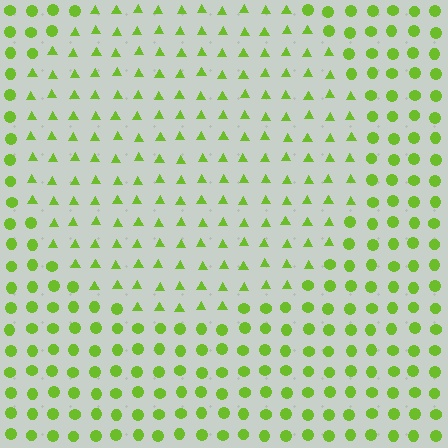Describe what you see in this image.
The image is filled with small lime elements arranged in a uniform grid. A circle-shaped region contains triangles, while the surrounding area contains circles. The boundary is defined purely by the change in element shape.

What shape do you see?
I see a circle.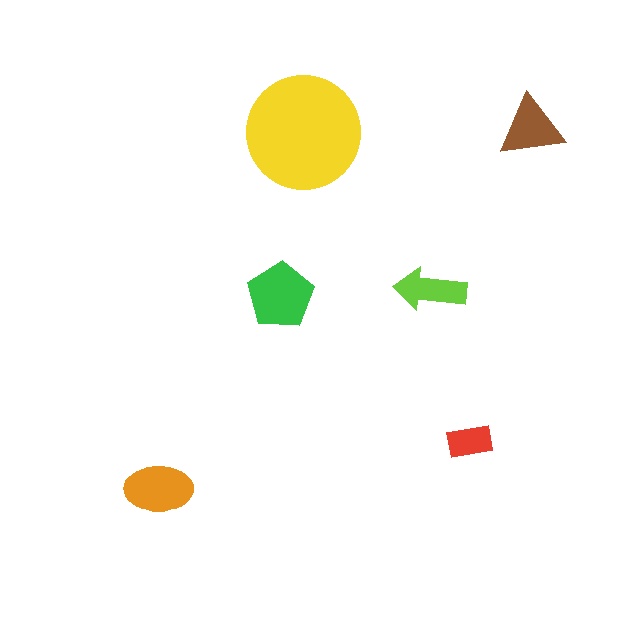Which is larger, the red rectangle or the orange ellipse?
The orange ellipse.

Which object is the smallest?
The red rectangle.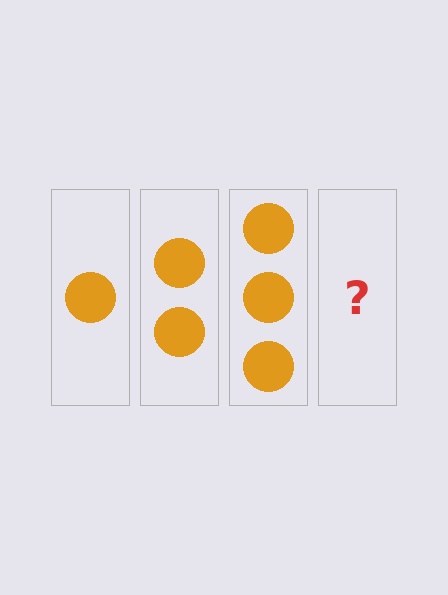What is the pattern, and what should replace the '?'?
The pattern is that each step adds one more circle. The '?' should be 4 circles.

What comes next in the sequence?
The next element should be 4 circles.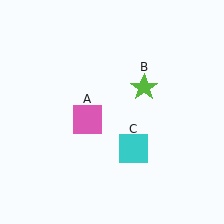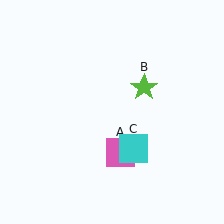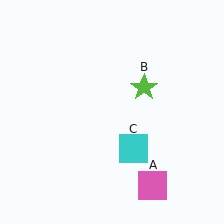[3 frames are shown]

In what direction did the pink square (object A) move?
The pink square (object A) moved down and to the right.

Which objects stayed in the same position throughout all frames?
Lime star (object B) and cyan square (object C) remained stationary.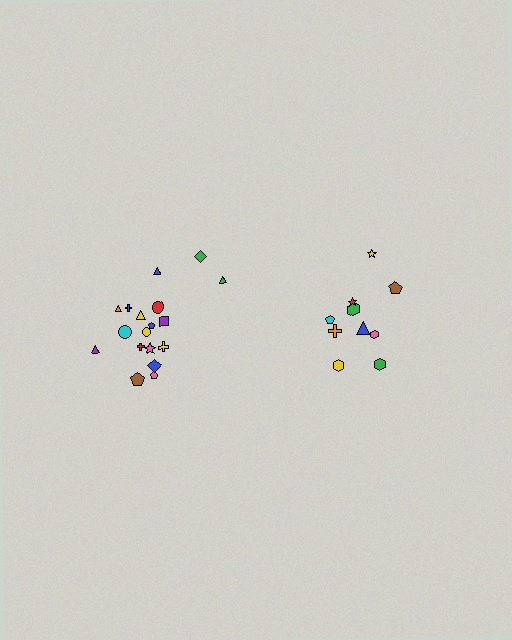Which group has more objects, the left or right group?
The left group.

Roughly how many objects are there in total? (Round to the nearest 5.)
Roughly 30 objects in total.